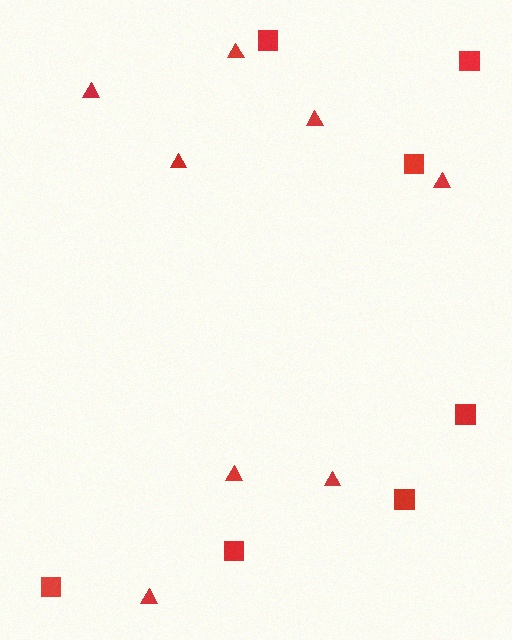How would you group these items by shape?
There are 2 groups: one group of triangles (8) and one group of squares (7).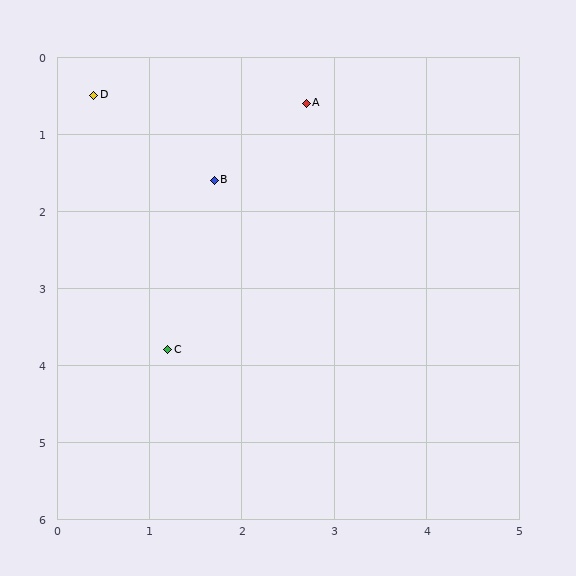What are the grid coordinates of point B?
Point B is at approximately (1.7, 1.6).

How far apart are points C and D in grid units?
Points C and D are about 3.4 grid units apart.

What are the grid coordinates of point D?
Point D is at approximately (0.4, 0.5).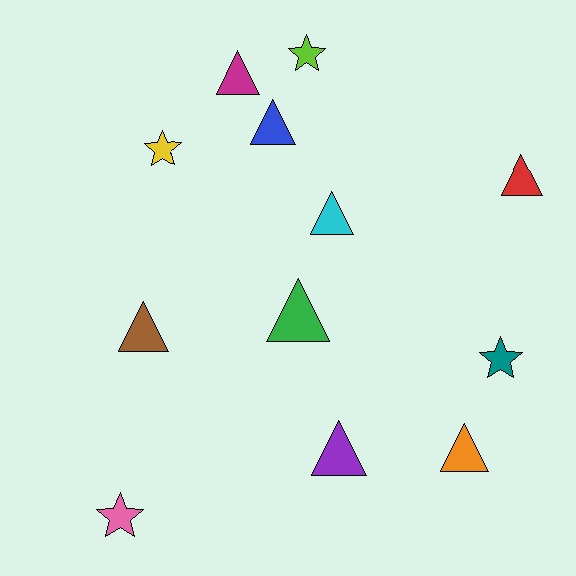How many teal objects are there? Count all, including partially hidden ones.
There is 1 teal object.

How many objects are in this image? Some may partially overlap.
There are 12 objects.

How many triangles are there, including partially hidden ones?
There are 8 triangles.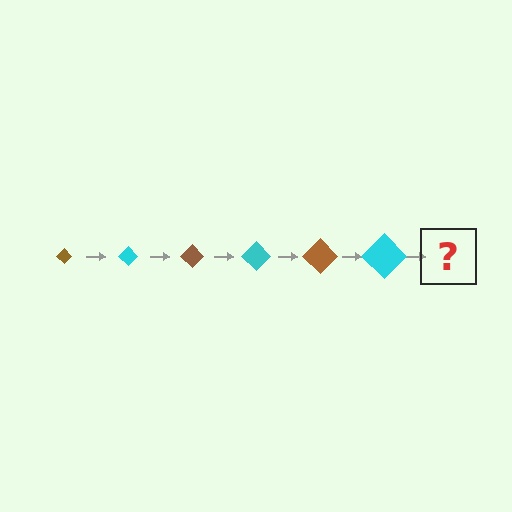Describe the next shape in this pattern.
It should be a brown diamond, larger than the previous one.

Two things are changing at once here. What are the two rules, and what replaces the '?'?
The two rules are that the diamond grows larger each step and the color cycles through brown and cyan. The '?' should be a brown diamond, larger than the previous one.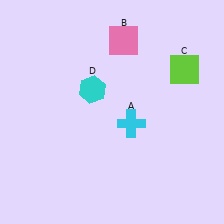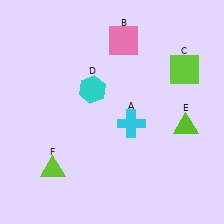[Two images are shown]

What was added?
A lime triangle (E), a lime triangle (F) were added in Image 2.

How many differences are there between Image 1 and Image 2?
There are 2 differences between the two images.